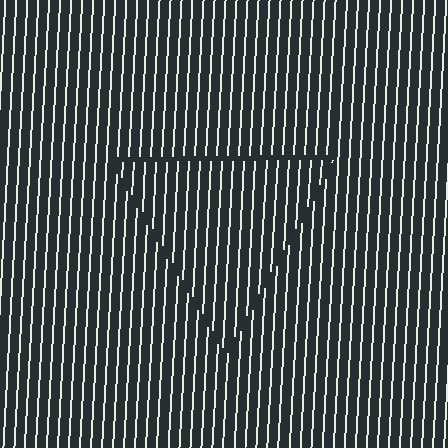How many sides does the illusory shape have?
3 sides — the line-ends trace a triangle.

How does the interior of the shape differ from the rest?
The interior of the shape contains the same grating, shifted by half a period — the contour is defined by the phase discontinuity where line-ends from the inner and outer gratings abut.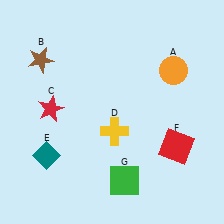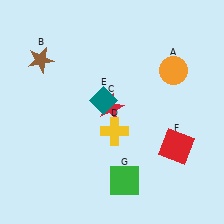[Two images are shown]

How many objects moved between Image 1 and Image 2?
2 objects moved between the two images.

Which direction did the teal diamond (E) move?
The teal diamond (E) moved right.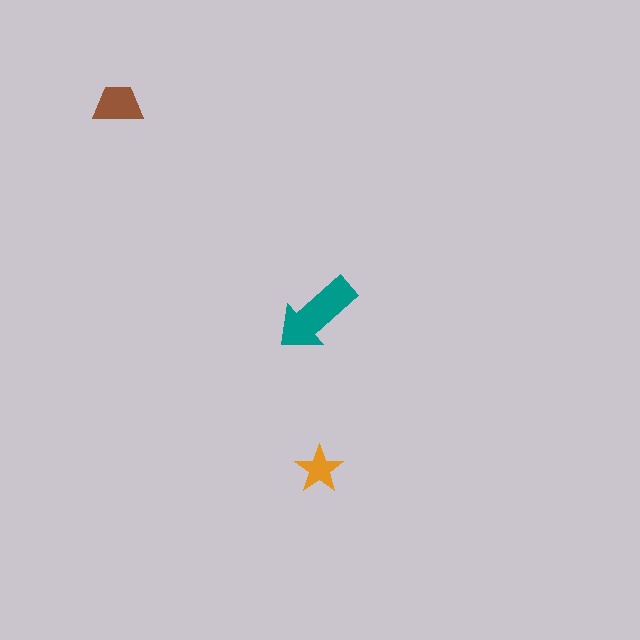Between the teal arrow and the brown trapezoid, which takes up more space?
The teal arrow.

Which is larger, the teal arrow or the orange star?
The teal arrow.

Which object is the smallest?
The orange star.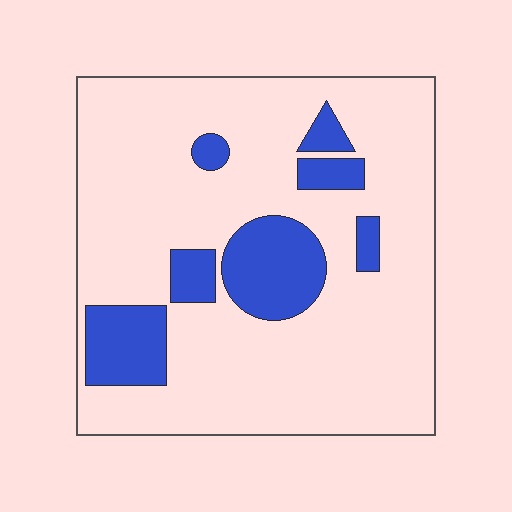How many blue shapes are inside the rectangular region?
7.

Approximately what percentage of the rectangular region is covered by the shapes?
Approximately 20%.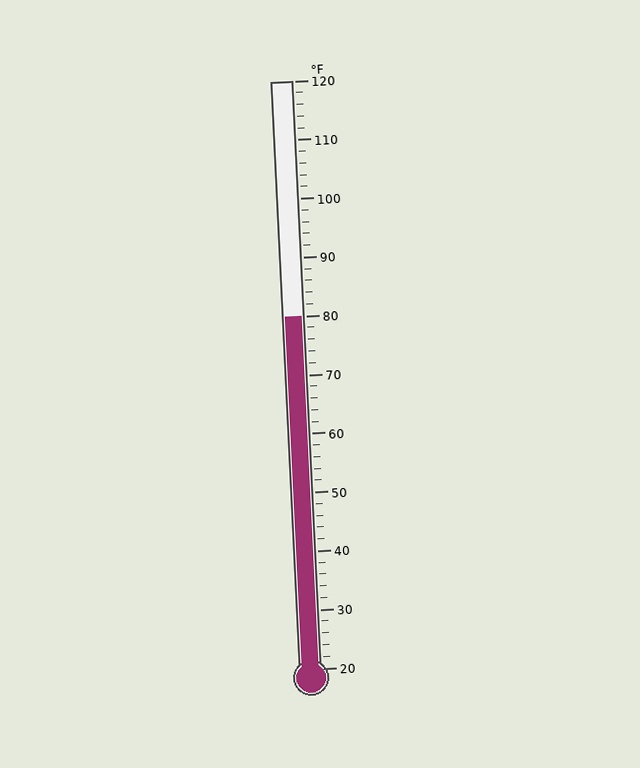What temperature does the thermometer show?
The thermometer shows approximately 80°F.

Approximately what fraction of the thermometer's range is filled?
The thermometer is filled to approximately 60% of its range.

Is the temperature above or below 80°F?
The temperature is at 80°F.